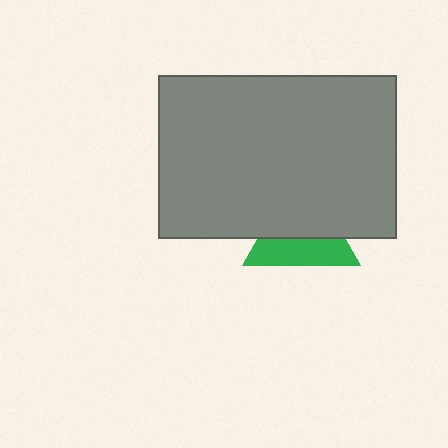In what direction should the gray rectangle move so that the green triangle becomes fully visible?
The gray rectangle should move up. That is the shortest direction to clear the overlap and leave the green triangle fully visible.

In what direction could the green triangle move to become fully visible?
The green triangle could move down. That would shift it out from behind the gray rectangle entirely.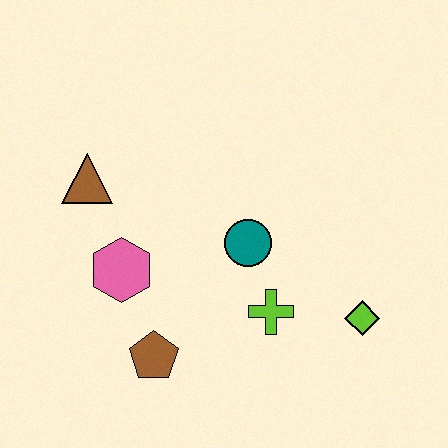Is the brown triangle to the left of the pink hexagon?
Yes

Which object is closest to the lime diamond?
The lime cross is closest to the lime diamond.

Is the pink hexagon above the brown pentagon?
Yes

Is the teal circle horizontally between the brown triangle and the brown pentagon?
No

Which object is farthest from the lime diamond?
The brown triangle is farthest from the lime diamond.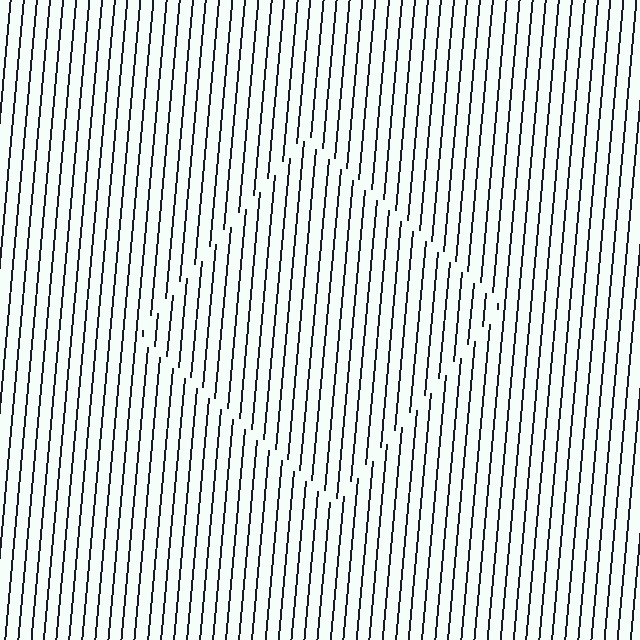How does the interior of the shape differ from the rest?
The interior of the shape contains the same grating, shifted by half a period — the contour is defined by the phase discontinuity where line-ends from the inner and outer gratings abut.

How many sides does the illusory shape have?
4 sides — the line-ends trace a square.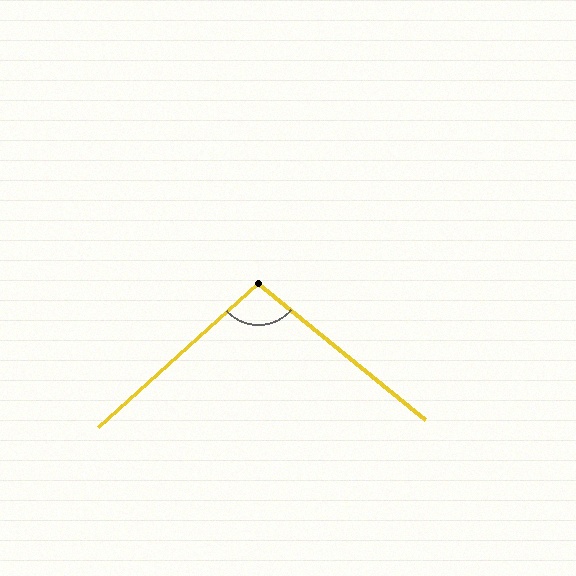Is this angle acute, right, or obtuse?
It is obtuse.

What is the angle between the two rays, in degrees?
Approximately 99 degrees.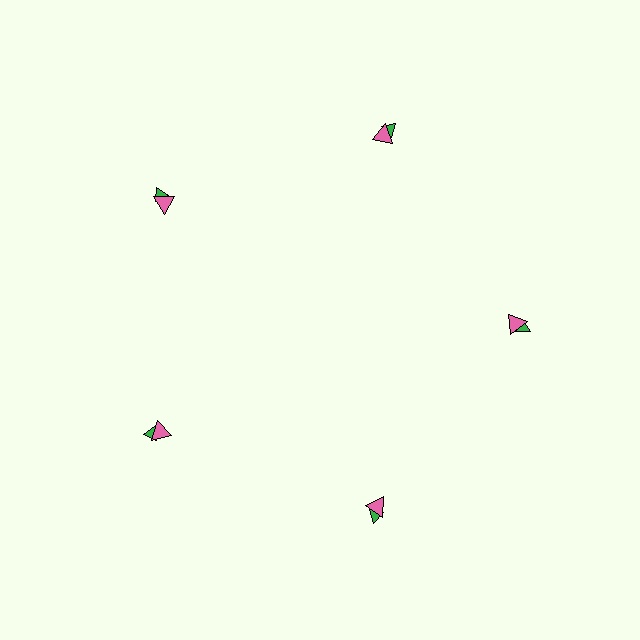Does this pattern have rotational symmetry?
Yes, this pattern has 5-fold rotational symmetry. It looks the same after rotating 72 degrees around the center.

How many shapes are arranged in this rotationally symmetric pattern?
There are 10 shapes, arranged in 5 groups of 2.